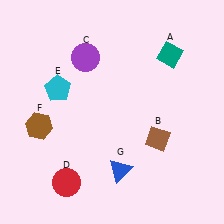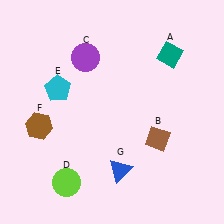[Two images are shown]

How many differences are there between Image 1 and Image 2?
There is 1 difference between the two images.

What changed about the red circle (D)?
In Image 1, D is red. In Image 2, it changed to lime.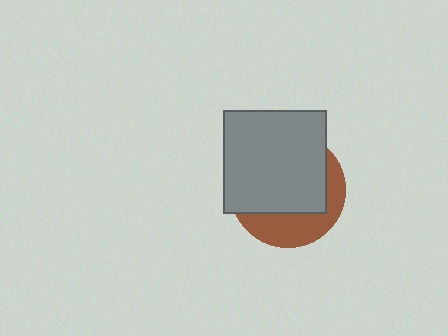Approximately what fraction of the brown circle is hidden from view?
Roughly 66% of the brown circle is hidden behind the gray square.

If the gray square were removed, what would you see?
You would see the complete brown circle.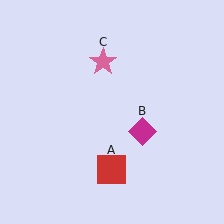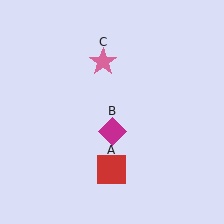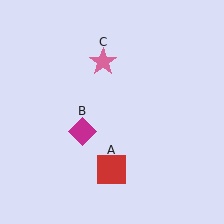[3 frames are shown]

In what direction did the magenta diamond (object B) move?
The magenta diamond (object B) moved left.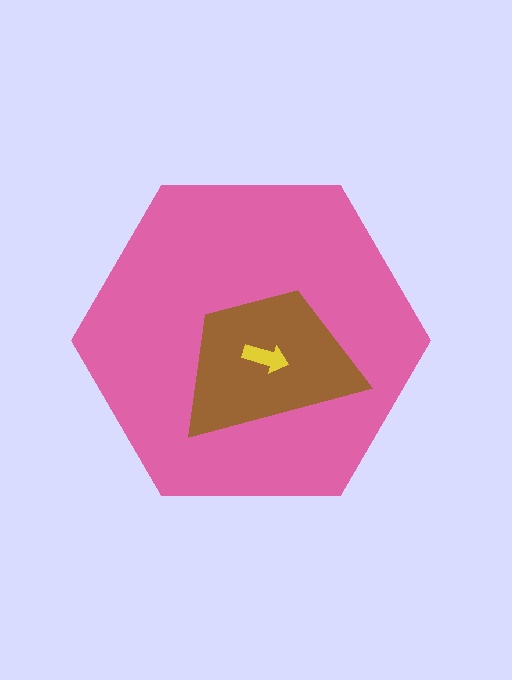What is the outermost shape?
The pink hexagon.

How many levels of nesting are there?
3.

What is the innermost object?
The yellow arrow.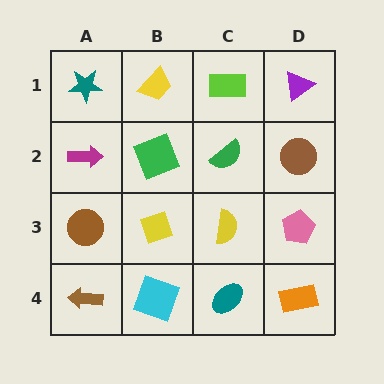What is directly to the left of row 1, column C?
A yellow trapezoid.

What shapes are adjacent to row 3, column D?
A brown circle (row 2, column D), an orange rectangle (row 4, column D), a yellow semicircle (row 3, column C).